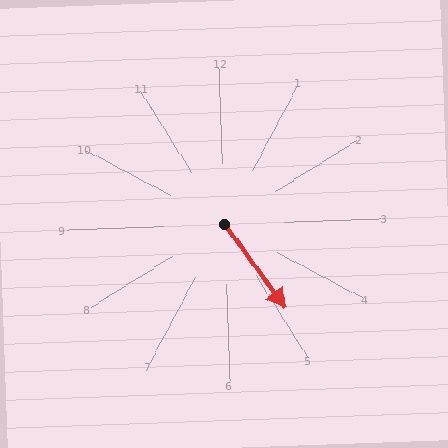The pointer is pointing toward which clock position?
Roughly 5 o'clock.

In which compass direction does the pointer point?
Southeast.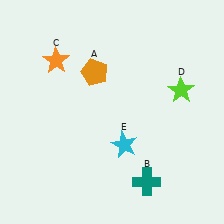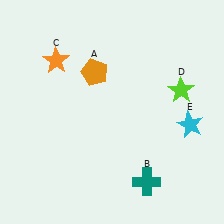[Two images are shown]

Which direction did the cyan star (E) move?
The cyan star (E) moved right.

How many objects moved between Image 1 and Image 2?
1 object moved between the two images.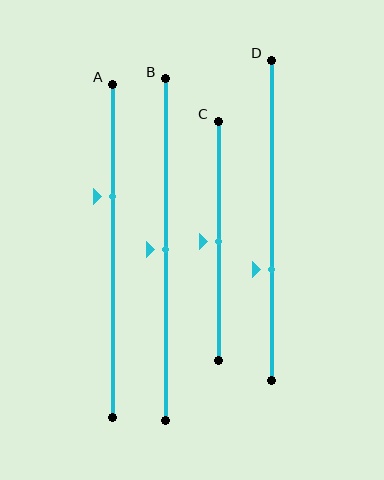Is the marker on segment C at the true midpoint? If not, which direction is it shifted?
Yes, the marker on segment C is at the true midpoint.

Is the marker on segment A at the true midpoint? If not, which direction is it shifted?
No, the marker on segment A is shifted upward by about 16% of the segment length.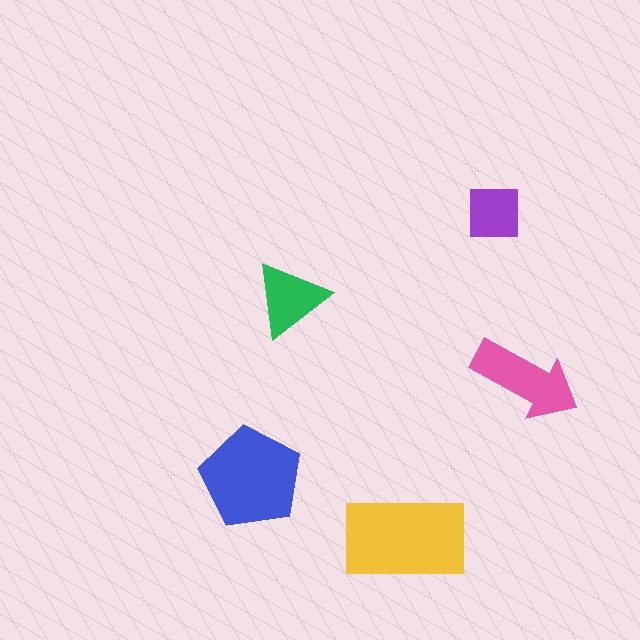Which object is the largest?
The yellow rectangle.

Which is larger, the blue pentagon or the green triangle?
The blue pentagon.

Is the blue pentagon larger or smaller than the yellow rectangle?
Smaller.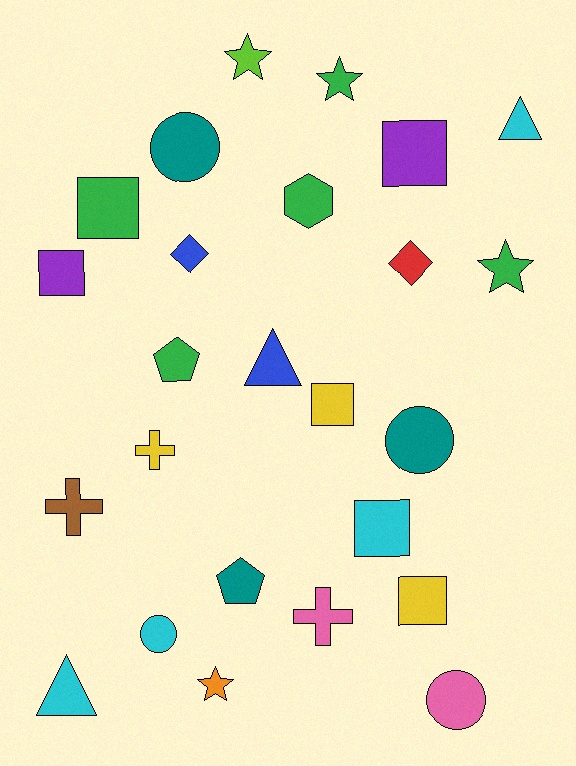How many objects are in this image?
There are 25 objects.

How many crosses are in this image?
There are 3 crosses.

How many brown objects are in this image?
There is 1 brown object.